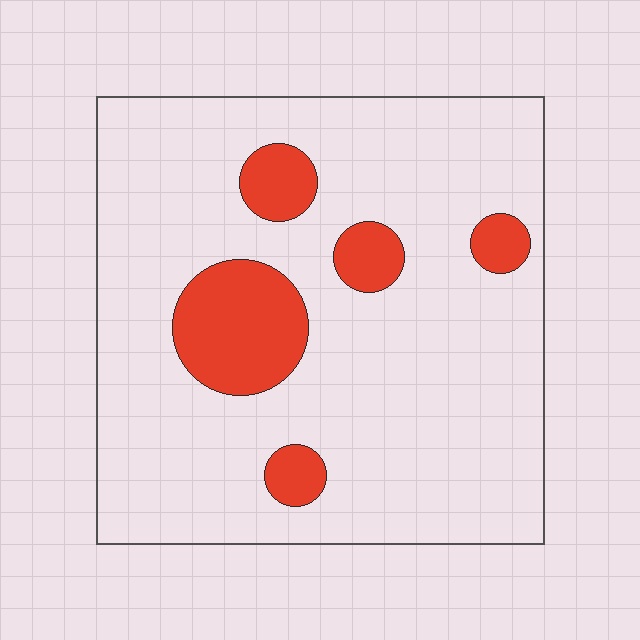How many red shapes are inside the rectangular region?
5.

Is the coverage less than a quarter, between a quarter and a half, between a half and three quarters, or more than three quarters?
Less than a quarter.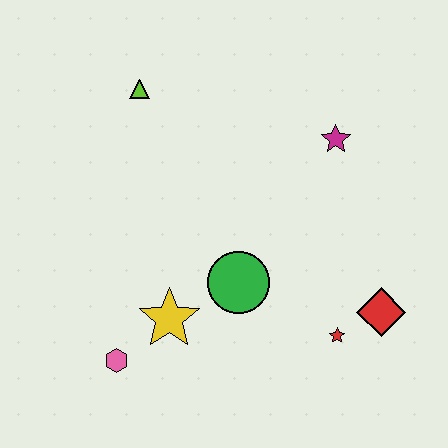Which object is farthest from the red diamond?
The lime triangle is farthest from the red diamond.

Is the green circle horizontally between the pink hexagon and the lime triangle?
No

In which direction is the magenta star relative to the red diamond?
The magenta star is above the red diamond.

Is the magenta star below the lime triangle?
Yes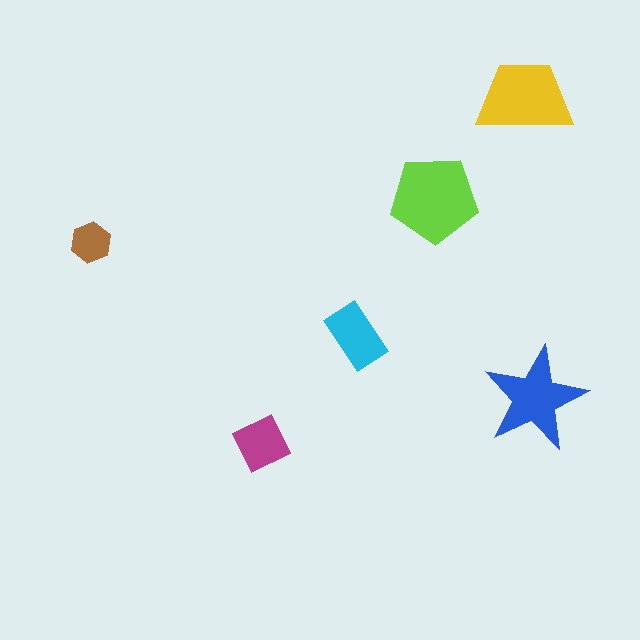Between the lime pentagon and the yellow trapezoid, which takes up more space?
The lime pentagon.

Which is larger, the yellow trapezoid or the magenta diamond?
The yellow trapezoid.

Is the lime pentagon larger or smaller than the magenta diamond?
Larger.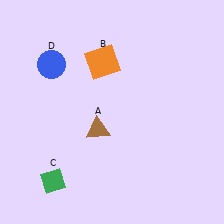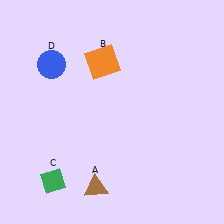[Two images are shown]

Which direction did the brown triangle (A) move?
The brown triangle (A) moved down.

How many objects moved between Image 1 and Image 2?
1 object moved between the two images.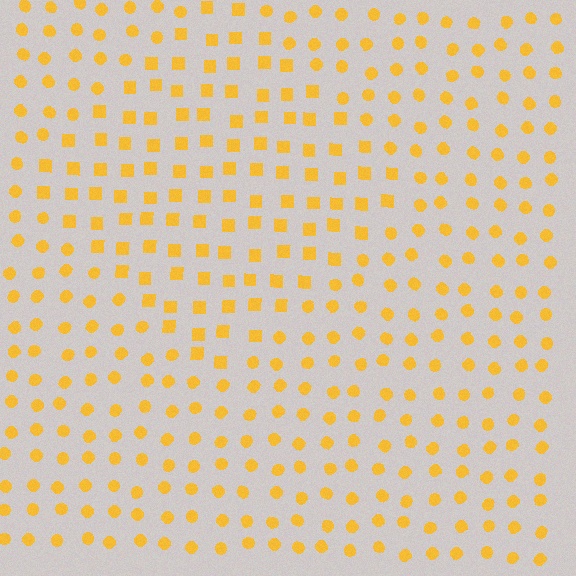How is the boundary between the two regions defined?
The boundary is defined by a change in element shape: squares inside vs. circles outside. All elements share the same color and spacing.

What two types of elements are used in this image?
The image uses squares inside the diamond region and circles outside it.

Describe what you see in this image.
The image is filled with small yellow elements arranged in a uniform grid. A diamond-shaped region contains squares, while the surrounding area contains circles. The boundary is defined purely by the change in element shape.